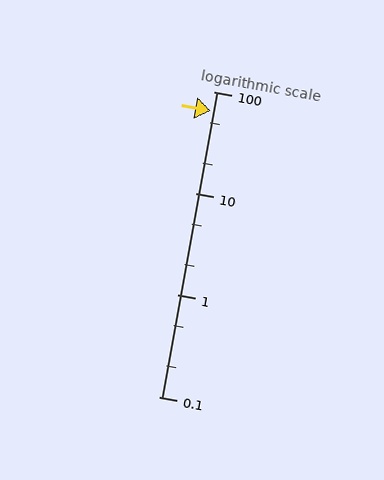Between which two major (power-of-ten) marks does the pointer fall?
The pointer is between 10 and 100.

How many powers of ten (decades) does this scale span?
The scale spans 3 decades, from 0.1 to 100.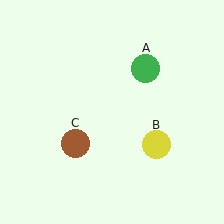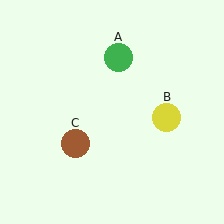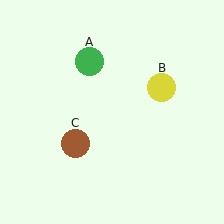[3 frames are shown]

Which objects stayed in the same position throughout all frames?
Brown circle (object C) remained stationary.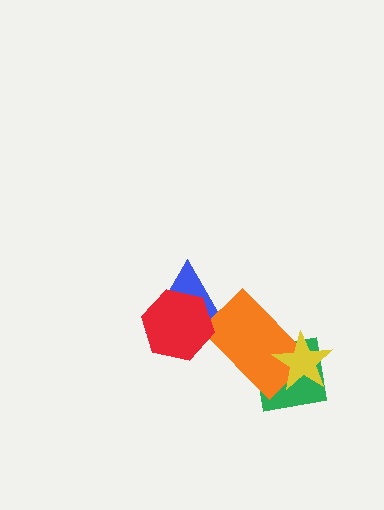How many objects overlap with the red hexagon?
1 object overlaps with the red hexagon.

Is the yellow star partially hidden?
No, no other shape covers it.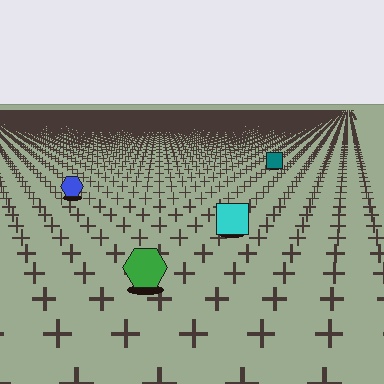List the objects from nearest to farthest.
From nearest to farthest: the green hexagon, the cyan square, the blue hexagon, the teal square.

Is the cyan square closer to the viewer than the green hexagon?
No. The green hexagon is closer — you can tell from the texture gradient: the ground texture is coarser near it.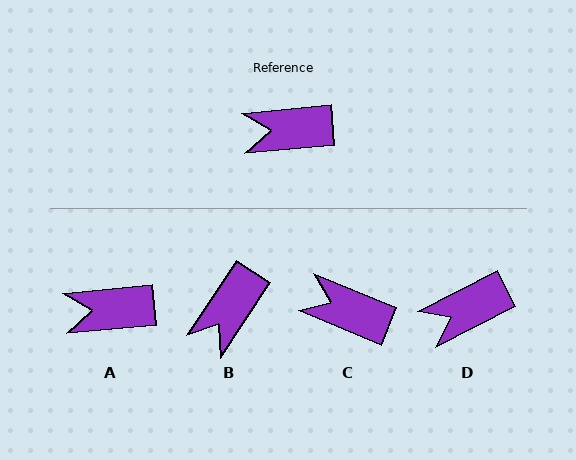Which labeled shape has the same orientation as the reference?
A.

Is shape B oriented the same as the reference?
No, it is off by about 52 degrees.